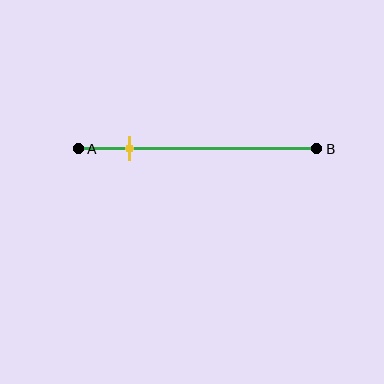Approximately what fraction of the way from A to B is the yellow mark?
The yellow mark is approximately 20% of the way from A to B.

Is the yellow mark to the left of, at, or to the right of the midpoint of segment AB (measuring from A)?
The yellow mark is to the left of the midpoint of segment AB.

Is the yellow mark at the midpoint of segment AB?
No, the mark is at about 20% from A, not at the 50% midpoint.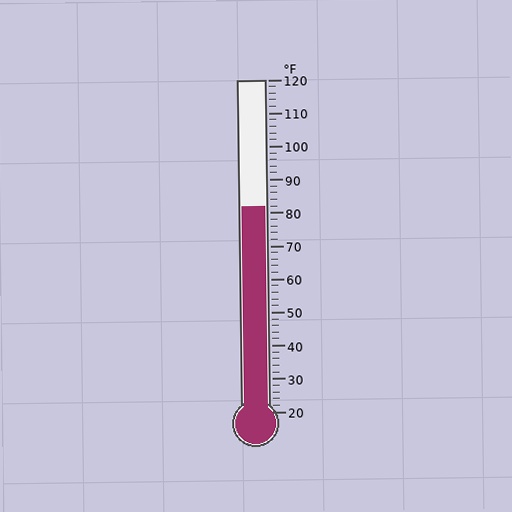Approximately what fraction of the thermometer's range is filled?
The thermometer is filled to approximately 60% of its range.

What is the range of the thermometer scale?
The thermometer scale ranges from 20°F to 120°F.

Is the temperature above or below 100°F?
The temperature is below 100°F.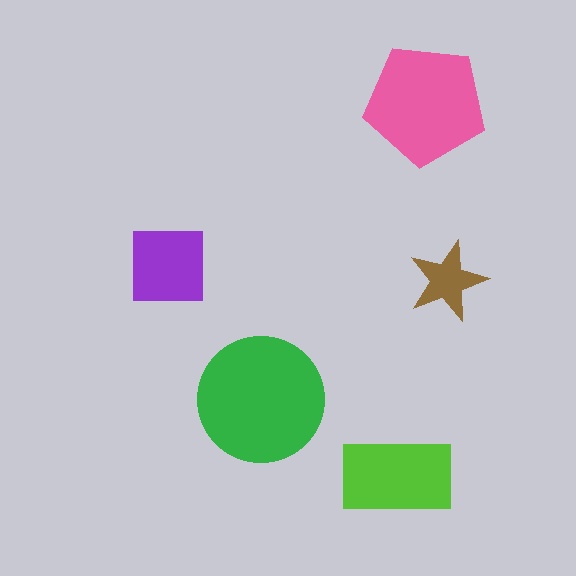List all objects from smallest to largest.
The brown star, the purple square, the lime rectangle, the pink pentagon, the green circle.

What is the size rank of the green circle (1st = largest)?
1st.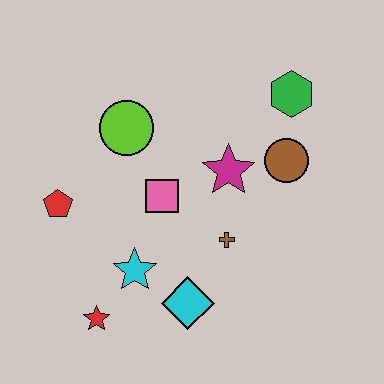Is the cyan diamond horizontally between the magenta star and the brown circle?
No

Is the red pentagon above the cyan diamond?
Yes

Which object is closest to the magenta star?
The brown circle is closest to the magenta star.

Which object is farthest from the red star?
The green hexagon is farthest from the red star.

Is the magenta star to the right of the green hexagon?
No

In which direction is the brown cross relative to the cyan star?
The brown cross is to the right of the cyan star.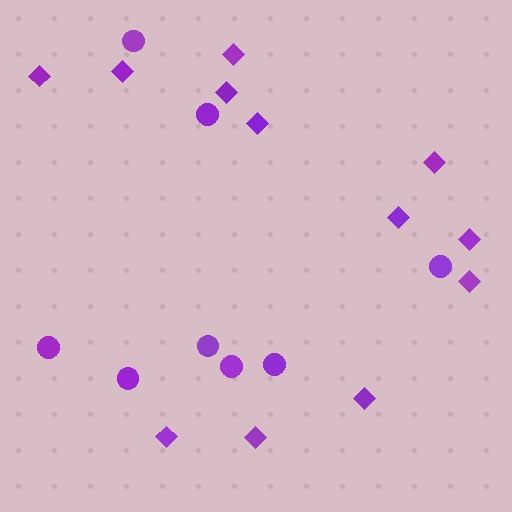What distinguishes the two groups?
There are 2 groups: one group of diamonds (12) and one group of circles (8).